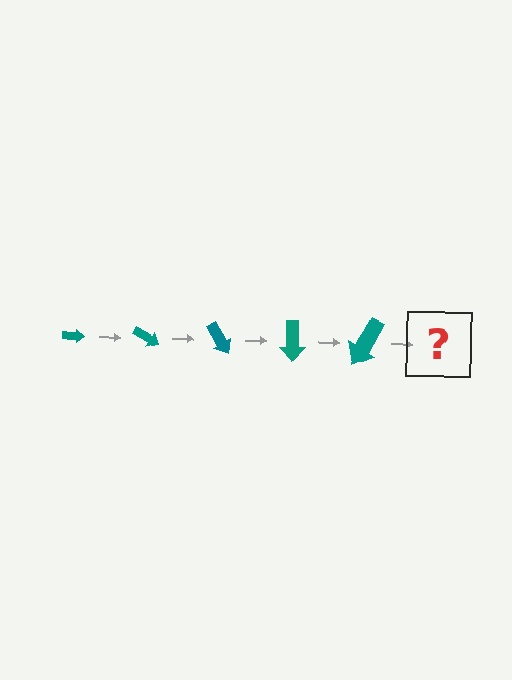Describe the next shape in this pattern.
It should be an arrow, larger than the previous one and rotated 150 degrees from the start.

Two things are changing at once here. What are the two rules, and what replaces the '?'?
The two rules are that the arrow grows larger each step and it rotates 30 degrees each step. The '?' should be an arrow, larger than the previous one and rotated 150 degrees from the start.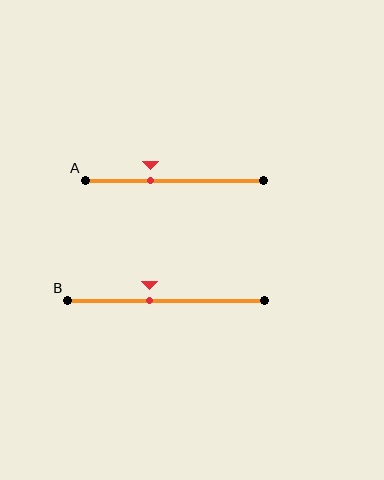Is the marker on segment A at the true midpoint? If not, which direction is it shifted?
No, the marker on segment A is shifted to the left by about 13% of the segment length.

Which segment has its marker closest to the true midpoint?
Segment B has its marker closest to the true midpoint.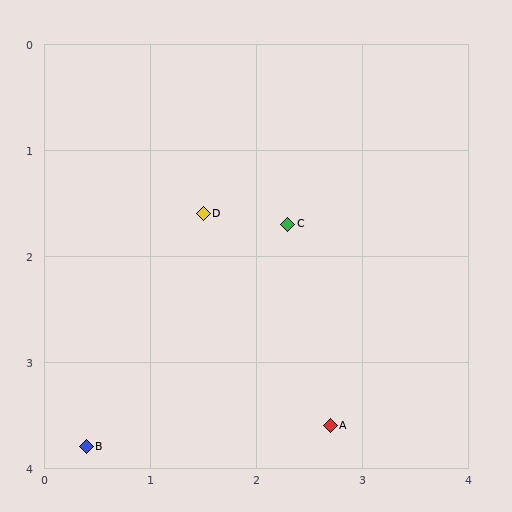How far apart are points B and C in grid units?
Points B and C are about 2.8 grid units apart.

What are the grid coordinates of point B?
Point B is at approximately (0.4, 3.8).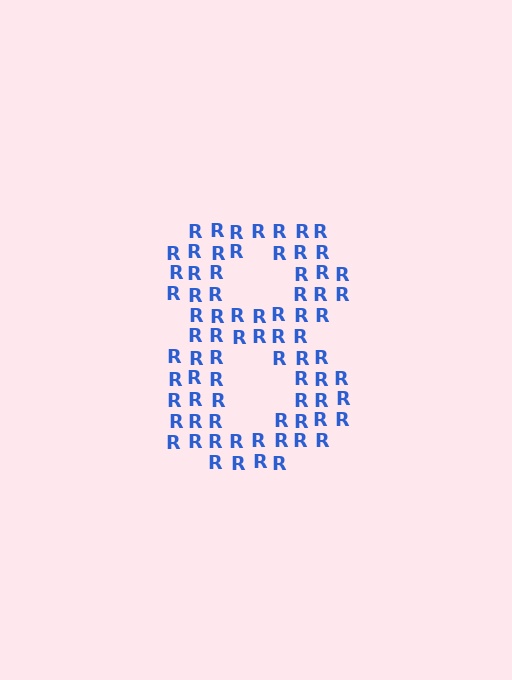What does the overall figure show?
The overall figure shows the digit 8.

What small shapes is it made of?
It is made of small letter R's.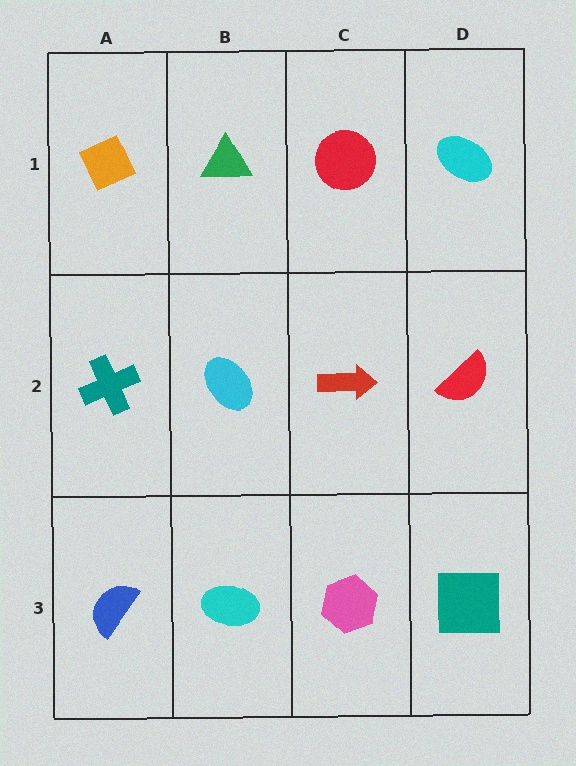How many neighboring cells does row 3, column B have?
3.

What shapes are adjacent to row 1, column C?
A red arrow (row 2, column C), a green triangle (row 1, column B), a cyan ellipse (row 1, column D).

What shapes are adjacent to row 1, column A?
A teal cross (row 2, column A), a green triangle (row 1, column B).